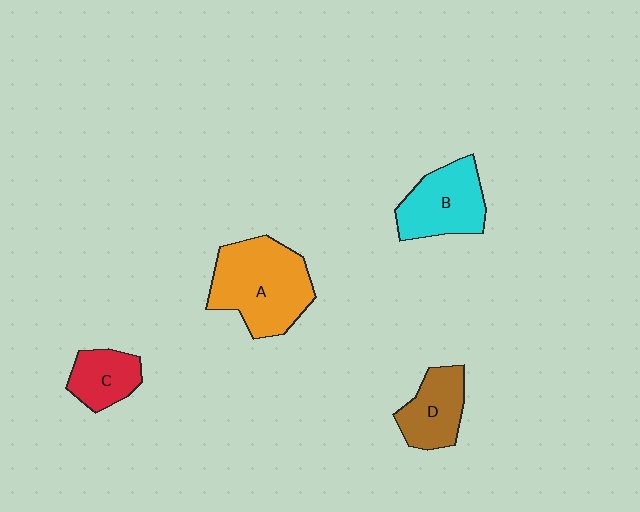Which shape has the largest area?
Shape A (orange).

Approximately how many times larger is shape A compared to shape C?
Approximately 2.2 times.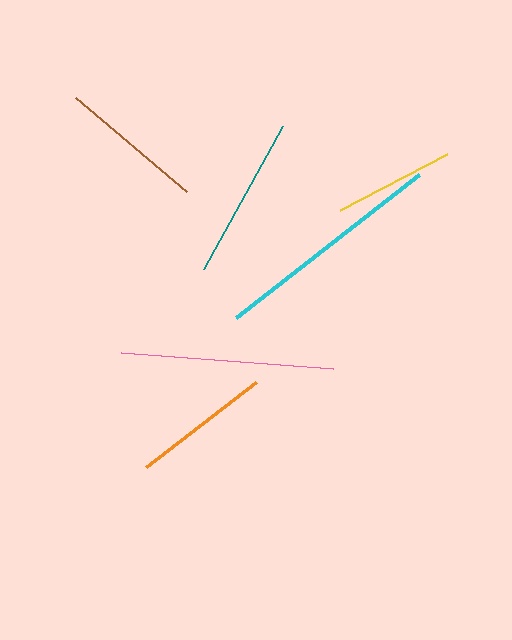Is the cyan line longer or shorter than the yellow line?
The cyan line is longer than the yellow line.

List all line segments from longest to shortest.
From longest to shortest: cyan, pink, teal, brown, orange, yellow.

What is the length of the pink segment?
The pink segment is approximately 213 pixels long.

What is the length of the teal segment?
The teal segment is approximately 163 pixels long.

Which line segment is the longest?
The cyan line is the longest at approximately 233 pixels.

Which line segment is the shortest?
The yellow line is the shortest at approximately 121 pixels.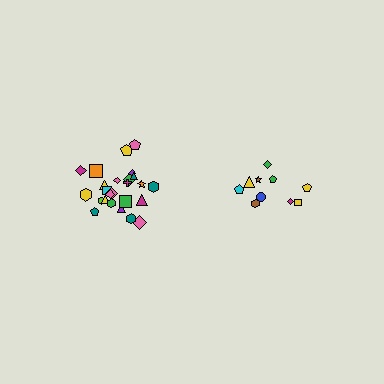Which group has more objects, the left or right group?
The left group.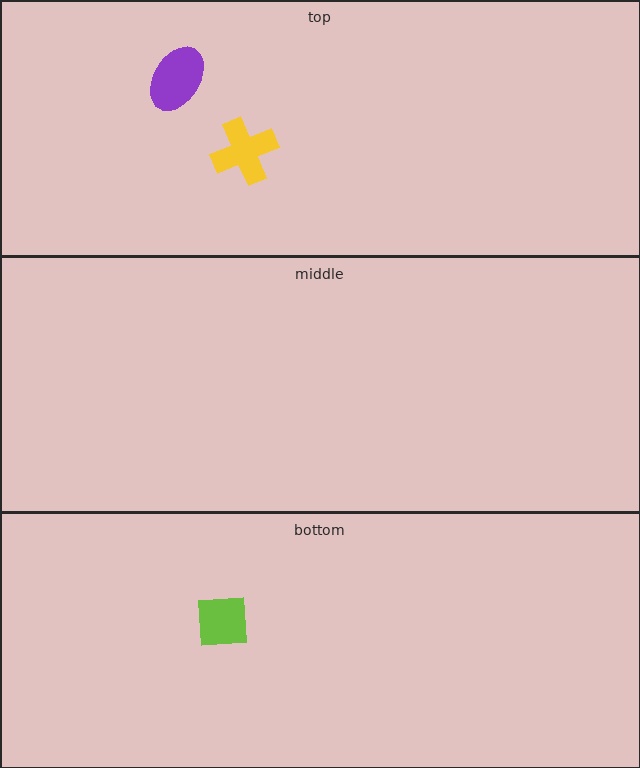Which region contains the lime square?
The bottom region.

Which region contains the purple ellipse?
The top region.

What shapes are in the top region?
The yellow cross, the purple ellipse.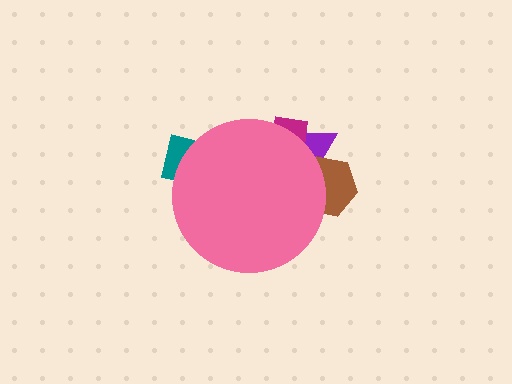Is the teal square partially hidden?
Yes, the teal square is partially hidden behind the pink circle.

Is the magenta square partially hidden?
Yes, the magenta square is partially hidden behind the pink circle.